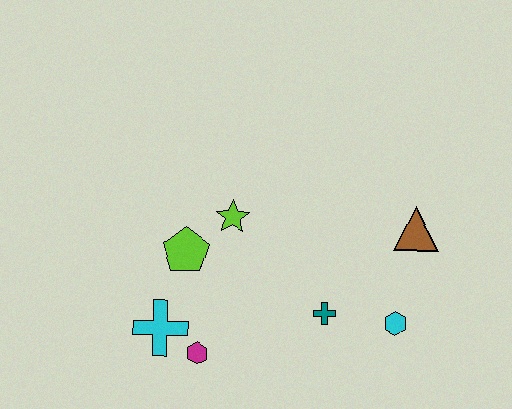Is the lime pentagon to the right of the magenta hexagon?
No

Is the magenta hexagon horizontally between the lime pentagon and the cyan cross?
No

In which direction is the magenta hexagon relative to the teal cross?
The magenta hexagon is to the left of the teal cross.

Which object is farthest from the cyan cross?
The brown triangle is farthest from the cyan cross.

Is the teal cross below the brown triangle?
Yes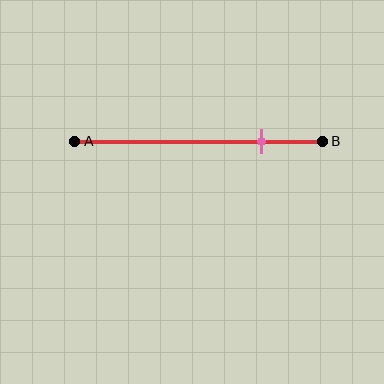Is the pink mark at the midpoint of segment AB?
No, the mark is at about 75% from A, not at the 50% midpoint.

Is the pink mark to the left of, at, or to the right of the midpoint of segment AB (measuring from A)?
The pink mark is to the right of the midpoint of segment AB.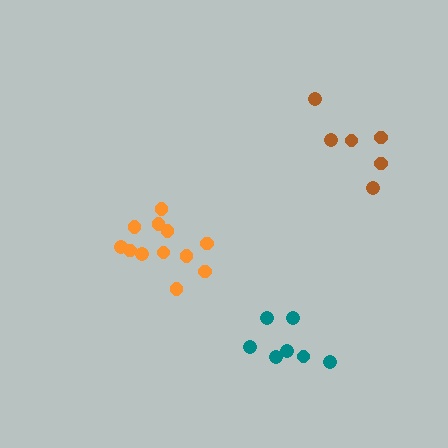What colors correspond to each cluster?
The clusters are colored: brown, orange, teal.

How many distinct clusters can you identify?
There are 3 distinct clusters.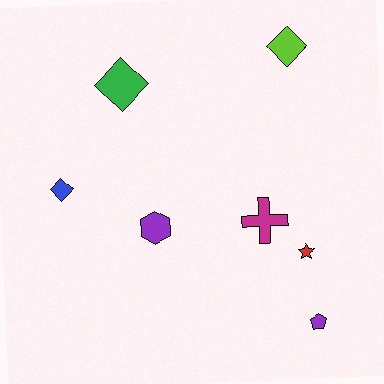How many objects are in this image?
There are 7 objects.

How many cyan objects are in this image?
There are no cyan objects.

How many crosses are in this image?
There is 1 cross.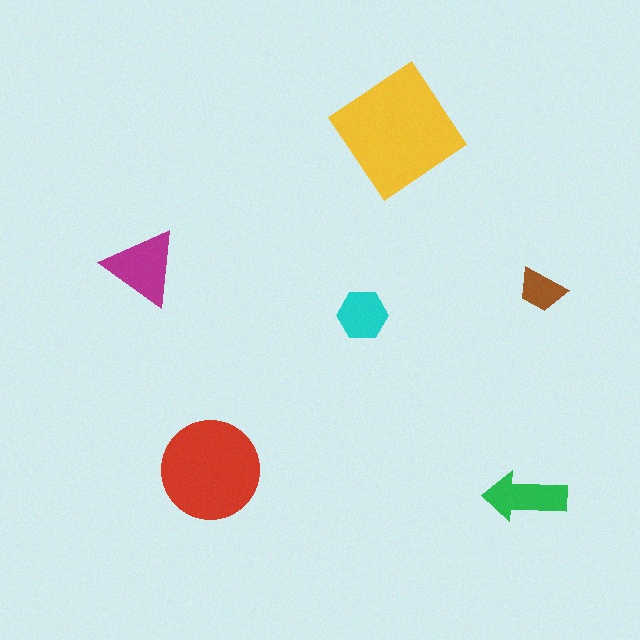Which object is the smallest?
The brown trapezoid.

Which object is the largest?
The yellow diamond.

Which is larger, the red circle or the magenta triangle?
The red circle.